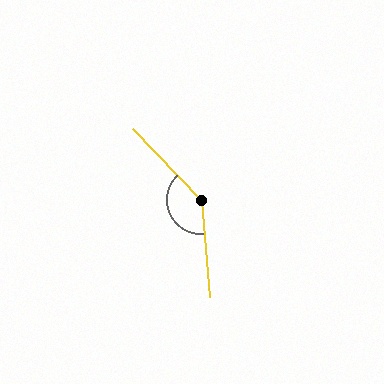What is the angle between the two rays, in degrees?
Approximately 141 degrees.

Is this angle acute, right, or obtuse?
It is obtuse.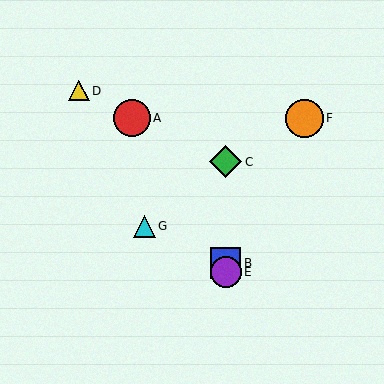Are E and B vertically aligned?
Yes, both are at x≈226.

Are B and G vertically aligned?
No, B is at x≈226 and G is at x≈144.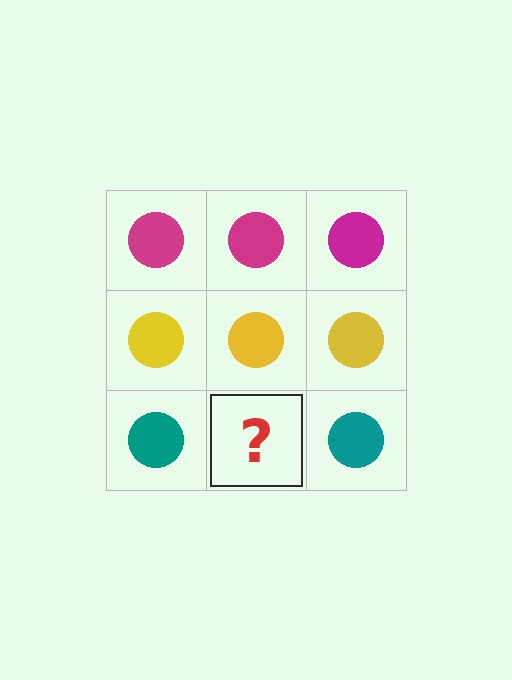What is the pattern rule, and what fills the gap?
The rule is that each row has a consistent color. The gap should be filled with a teal circle.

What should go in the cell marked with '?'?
The missing cell should contain a teal circle.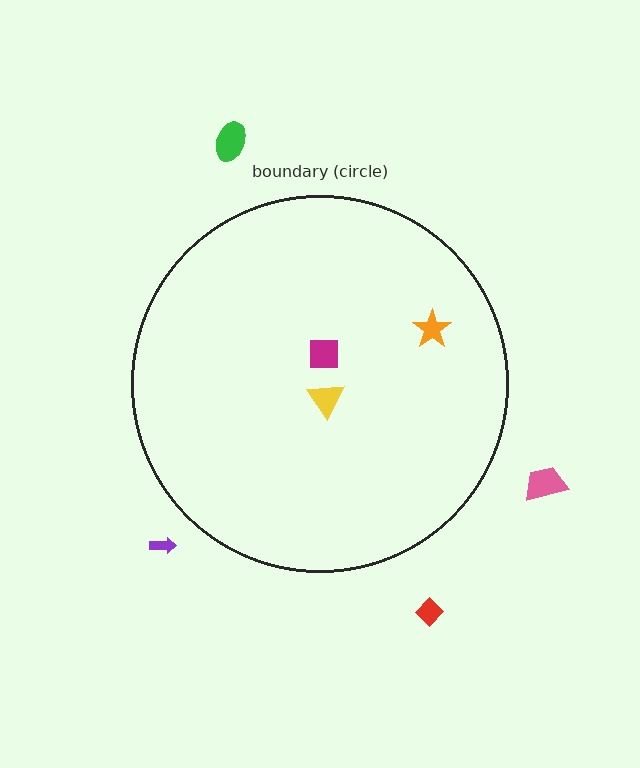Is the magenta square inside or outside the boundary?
Inside.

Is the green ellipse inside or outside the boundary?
Outside.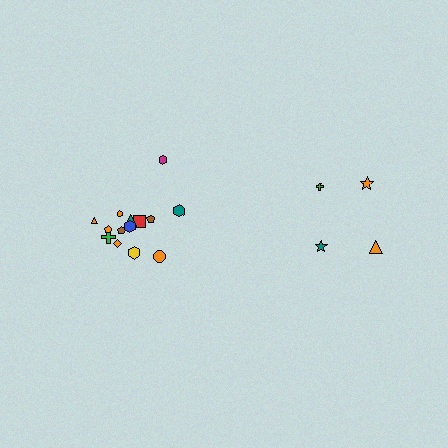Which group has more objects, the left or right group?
The left group.